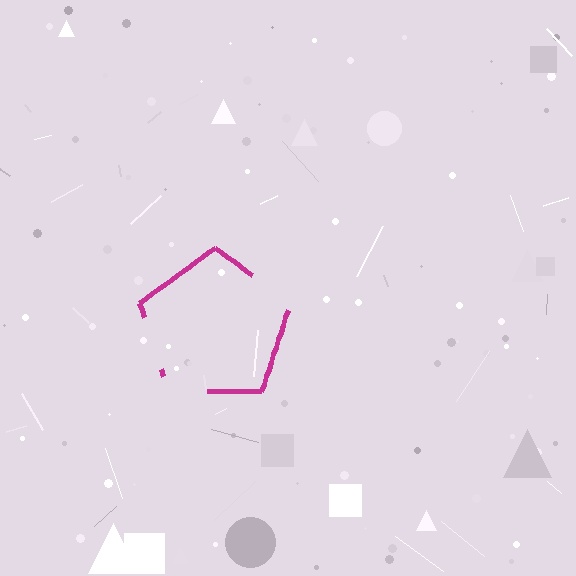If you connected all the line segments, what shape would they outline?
They would outline a pentagon.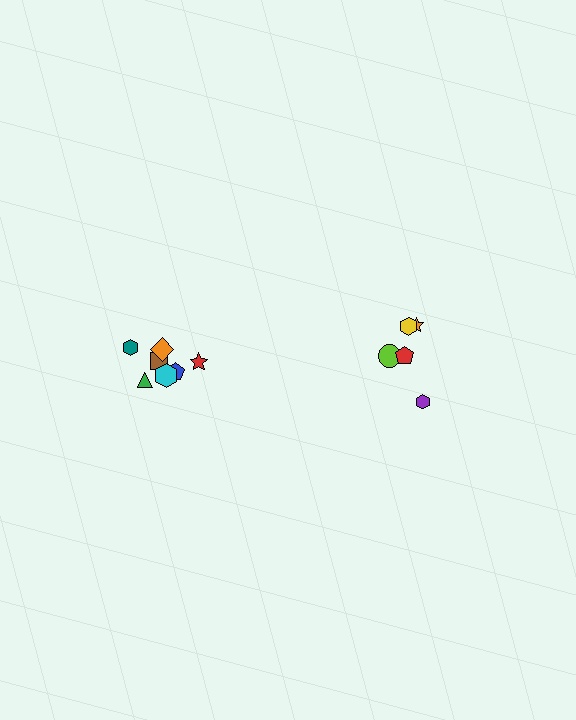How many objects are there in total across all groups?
There are 12 objects.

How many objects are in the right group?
There are 5 objects.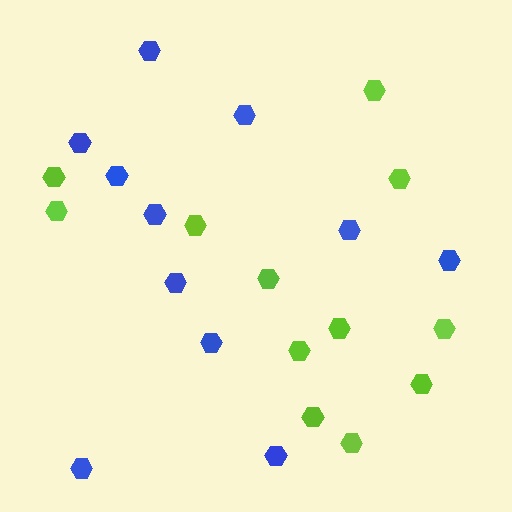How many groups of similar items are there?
There are 2 groups: one group of blue hexagons (11) and one group of lime hexagons (12).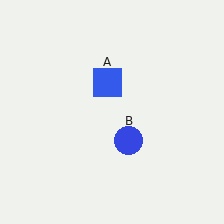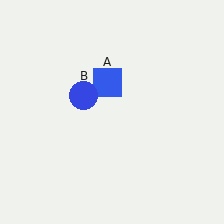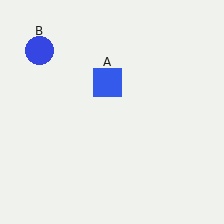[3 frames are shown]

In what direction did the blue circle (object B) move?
The blue circle (object B) moved up and to the left.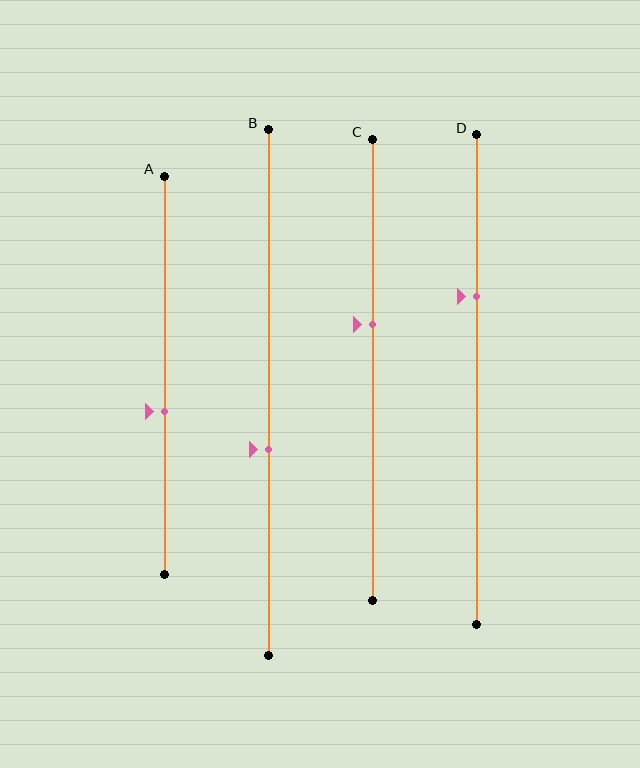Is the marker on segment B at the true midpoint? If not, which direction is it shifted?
No, the marker on segment B is shifted downward by about 11% of the segment length.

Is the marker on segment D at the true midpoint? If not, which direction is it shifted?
No, the marker on segment D is shifted upward by about 17% of the segment length.